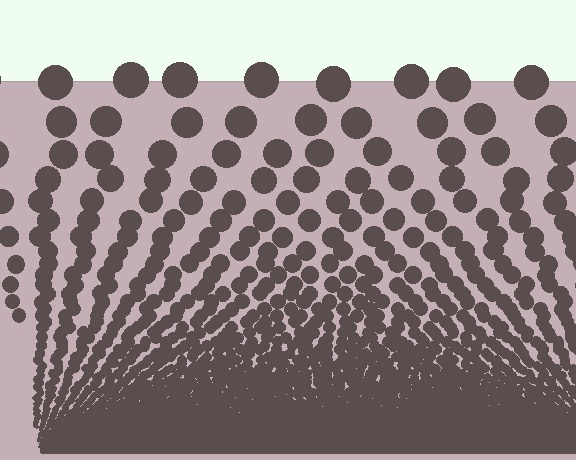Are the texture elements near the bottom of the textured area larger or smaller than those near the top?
Smaller. The gradient is inverted — elements near the bottom are smaller and denser.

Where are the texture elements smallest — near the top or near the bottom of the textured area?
Near the bottom.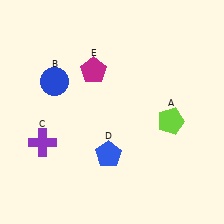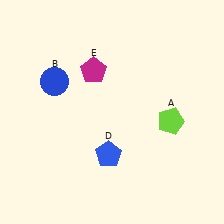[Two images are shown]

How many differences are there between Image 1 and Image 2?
There is 1 difference between the two images.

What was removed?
The purple cross (C) was removed in Image 2.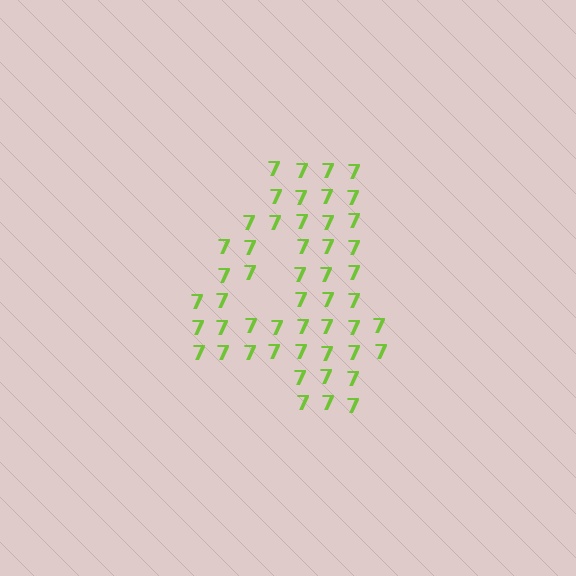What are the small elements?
The small elements are digit 7's.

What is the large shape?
The large shape is the digit 4.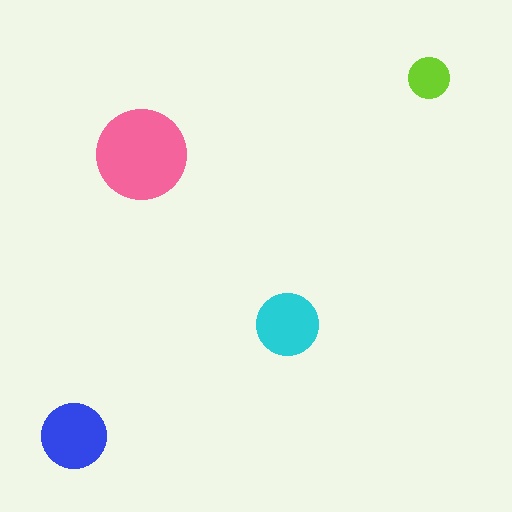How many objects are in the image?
There are 4 objects in the image.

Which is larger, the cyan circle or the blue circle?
The blue one.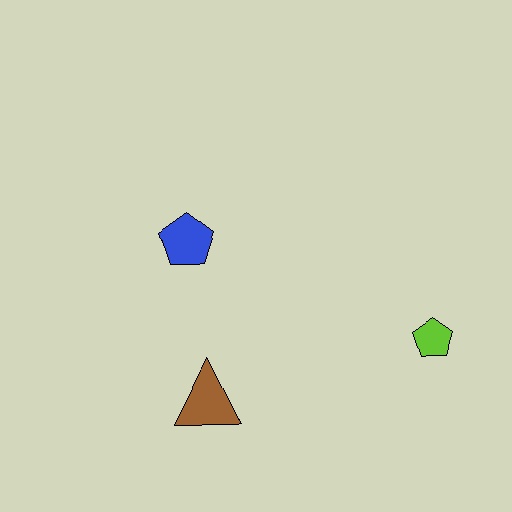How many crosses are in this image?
There are no crosses.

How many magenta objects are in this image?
There are no magenta objects.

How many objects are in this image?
There are 3 objects.